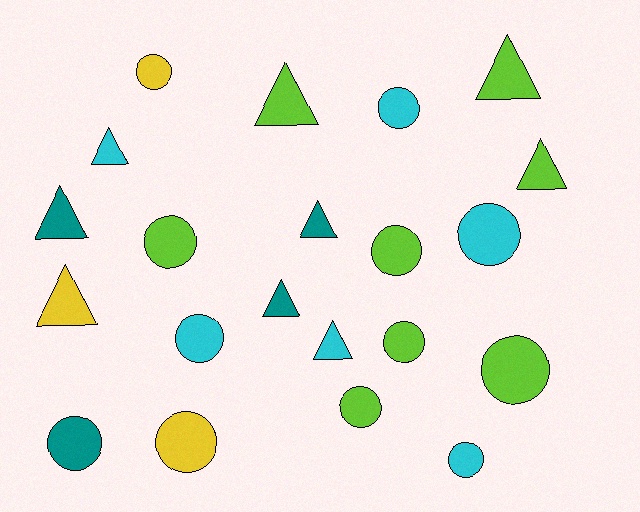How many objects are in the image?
There are 21 objects.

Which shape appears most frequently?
Circle, with 12 objects.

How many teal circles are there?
There is 1 teal circle.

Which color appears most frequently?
Lime, with 8 objects.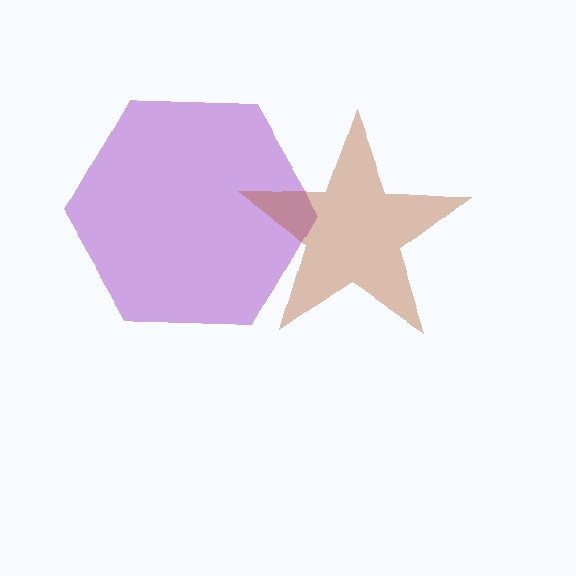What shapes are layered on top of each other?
The layered shapes are: a purple hexagon, a brown star.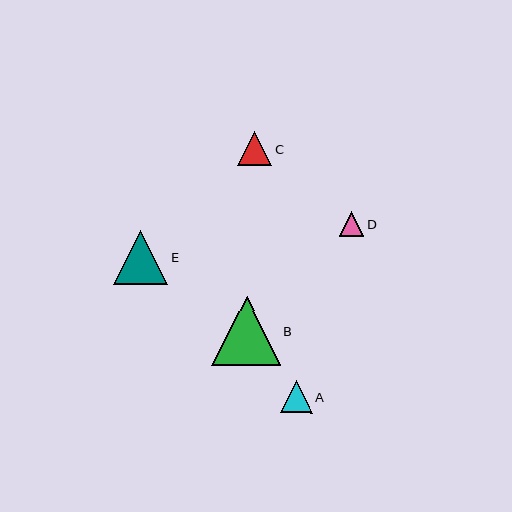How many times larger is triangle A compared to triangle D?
Triangle A is approximately 1.3 times the size of triangle D.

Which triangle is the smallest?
Triangle D is the smallest with a size of approximately 25 pixels.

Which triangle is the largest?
Triangle B is the largest with a size of approximately 69 pixels.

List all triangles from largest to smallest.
From largest to smallest: B, E, C, A, D.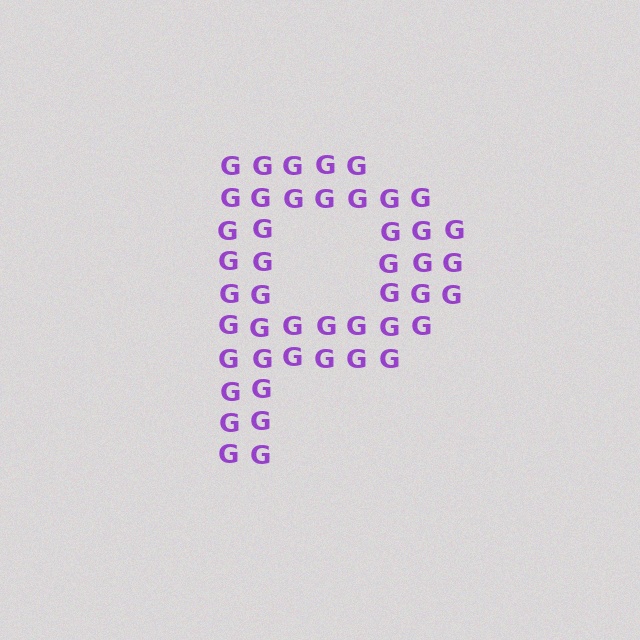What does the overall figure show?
The overall figure shows the letter P.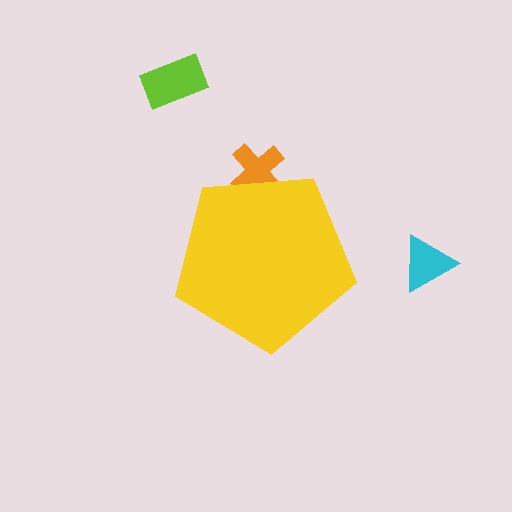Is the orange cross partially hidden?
Yes, the orange cross is partially hidden behind the yellow pentagon.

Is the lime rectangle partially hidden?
No, the lime rectangle is fully visible.